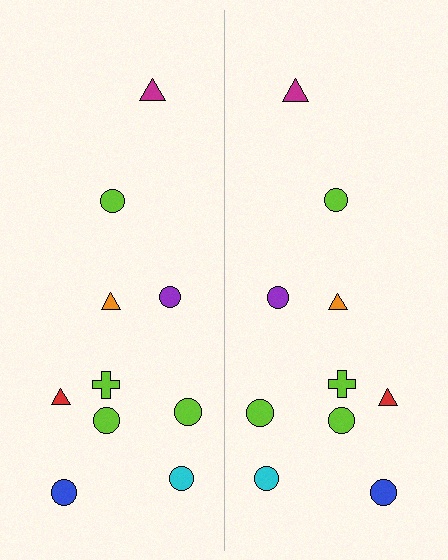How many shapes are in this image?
There are 20 shapes in this image.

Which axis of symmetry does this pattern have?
The pattern has a vertical axis of symmetry running through the center of the image.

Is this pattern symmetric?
Yes, this pattern has bilateral (reflection) symmetry.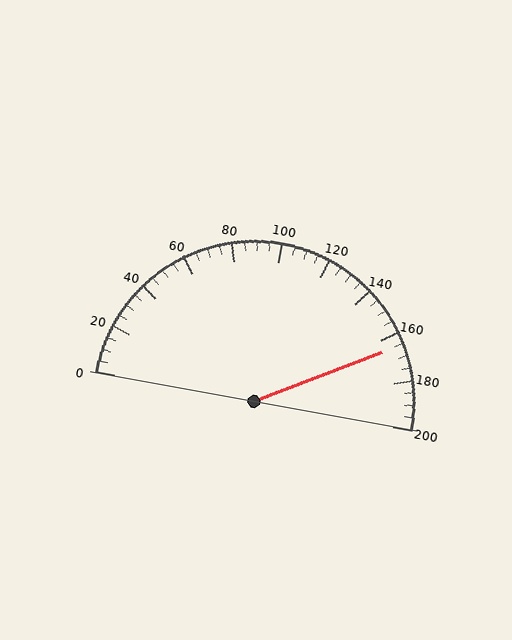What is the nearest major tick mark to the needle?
The nearest major tick mark is 160.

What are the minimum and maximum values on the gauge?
The gauge ranges from 0 to 200.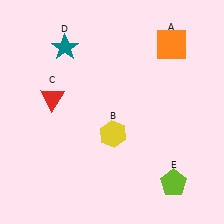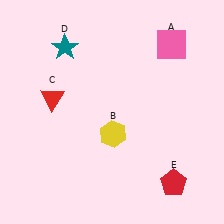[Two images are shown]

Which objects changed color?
A changed from orange to pink. E changed from lime to red.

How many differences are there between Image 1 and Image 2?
There are 2 differences between the two images.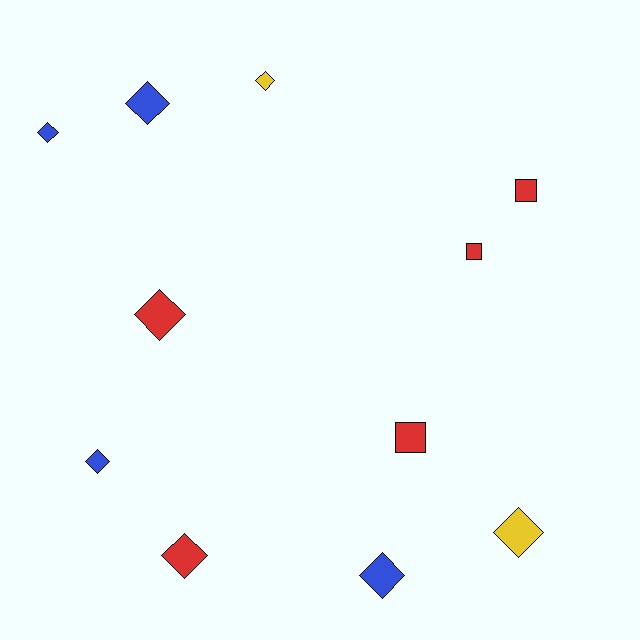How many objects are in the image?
There are 11 objects.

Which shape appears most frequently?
Diamond, with 8 objects.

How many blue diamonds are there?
There are 4 blue diamonds.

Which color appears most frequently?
Red, with 5 objects.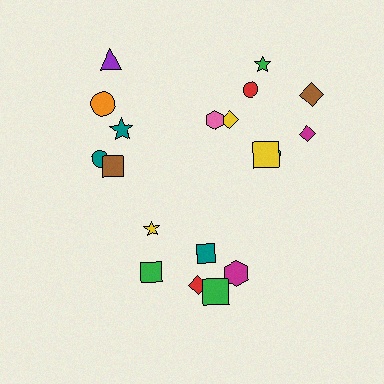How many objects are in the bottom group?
There are 6 objects.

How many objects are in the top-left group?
There are 5 objects.